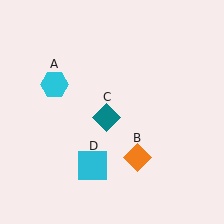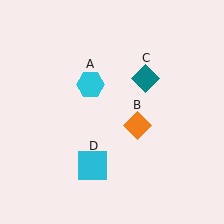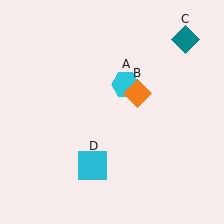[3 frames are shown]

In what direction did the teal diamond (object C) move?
The teal diamond (object C) moved up and to the right.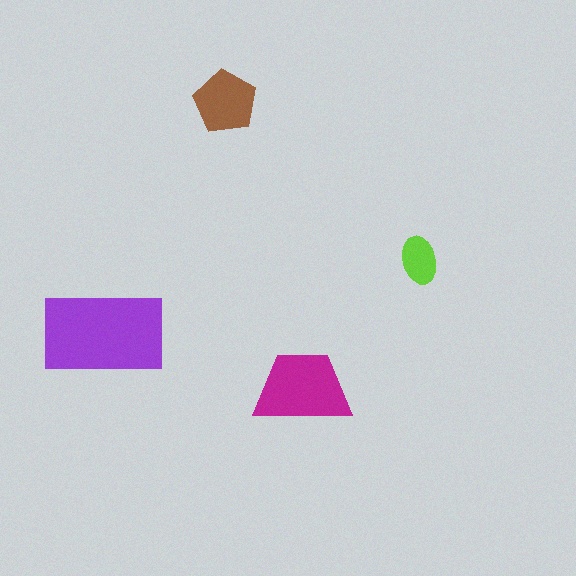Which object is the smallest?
The lime ellipse.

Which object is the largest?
The purple rectangle.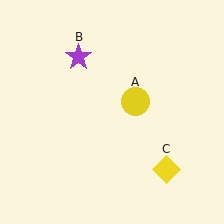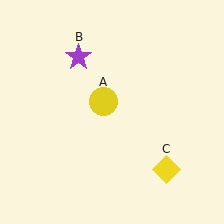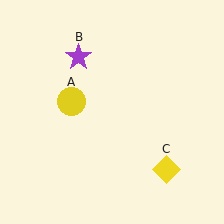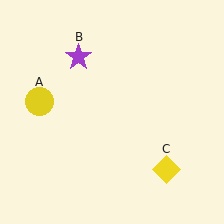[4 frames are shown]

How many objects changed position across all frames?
1 object changed position: yellow circle (object A).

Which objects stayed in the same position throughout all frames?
Purple star (object B) and yellow diamond (object C) remained stationary.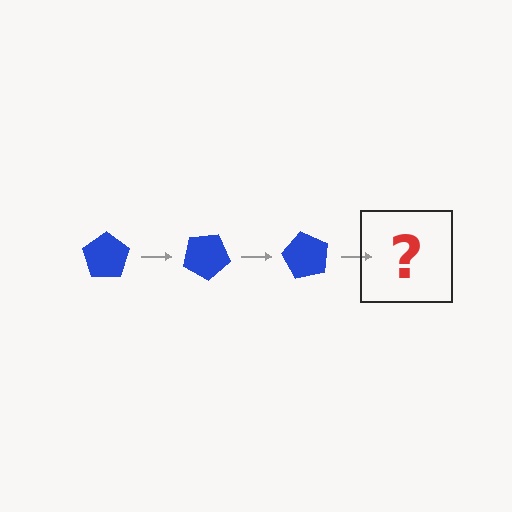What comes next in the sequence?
The next element should be a blue pentagon rotated 90 degrees.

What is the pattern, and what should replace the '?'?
The pattern is that the pentagon rotates 30 degrees each step. The '?' should be a blue pentagon rotated 90 degrees.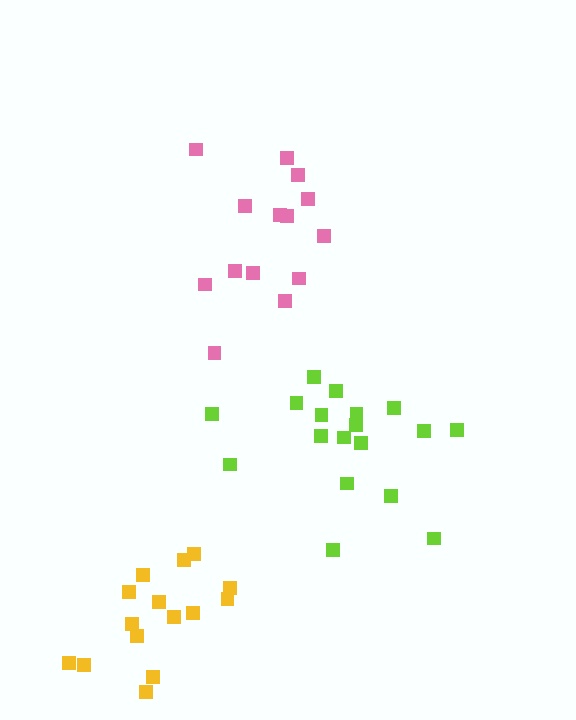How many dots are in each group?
Group 1: 18 dots, Group 2: 14 dots, Group 3: 15 dots (47 total).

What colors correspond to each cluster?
The clusters are colored: lime, pink, yellow.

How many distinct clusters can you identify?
There are 3 distinct clusters.